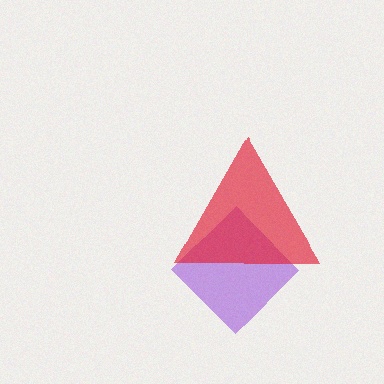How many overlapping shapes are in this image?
There are 2 overlapping shapes in the image.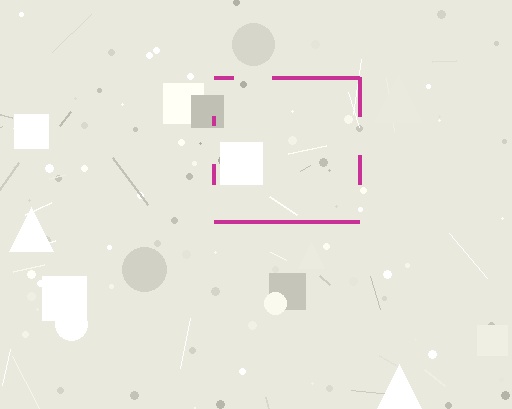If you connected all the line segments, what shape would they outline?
They would outline a square.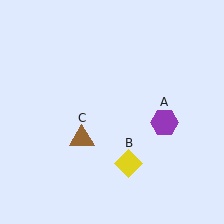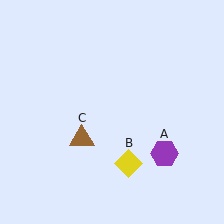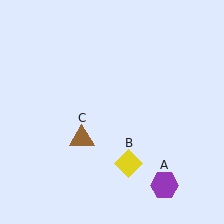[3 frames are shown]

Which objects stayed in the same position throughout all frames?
Yellow diamond (object B) and brown triangle (object C) remained stationary.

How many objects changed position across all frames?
1 object changed position: purple hexagon (object A).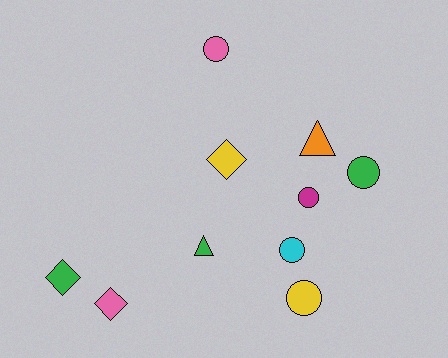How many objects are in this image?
There are 10 objects.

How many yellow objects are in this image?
There are 2 yellow objects.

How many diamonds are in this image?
There are 3 diamonds.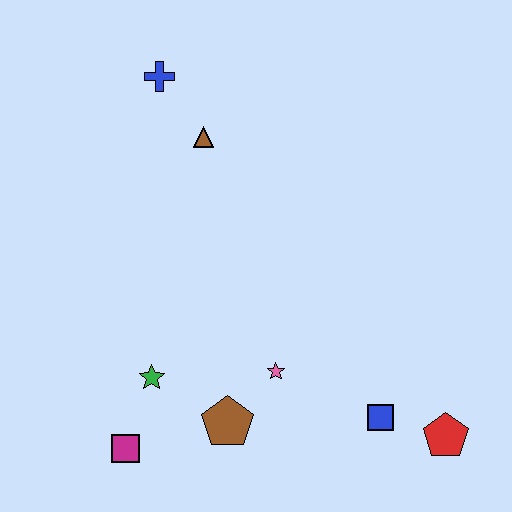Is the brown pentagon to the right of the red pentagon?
No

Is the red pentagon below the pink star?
Yes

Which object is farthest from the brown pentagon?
The blue cross is farthest from the brown pentagon.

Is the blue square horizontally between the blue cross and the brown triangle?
No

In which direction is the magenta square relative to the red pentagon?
The magenta square is to the left of the red pentagon.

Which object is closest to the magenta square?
The green star is closest to the magenta square.